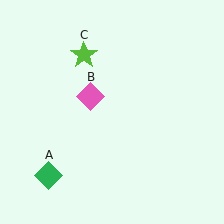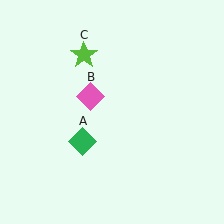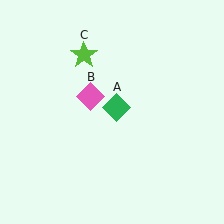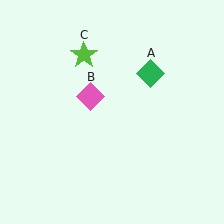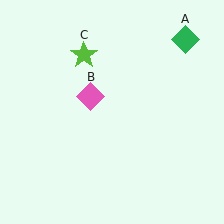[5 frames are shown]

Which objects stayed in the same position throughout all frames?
Pink diamond (object B) and lime star (object C) remained stationary.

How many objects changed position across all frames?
1 object changed position: green diamond (object A).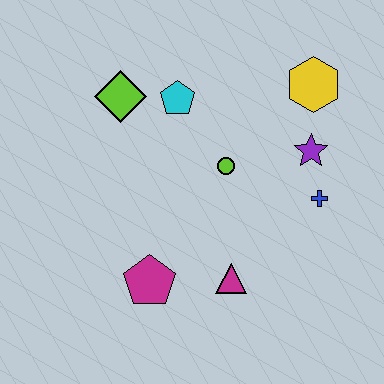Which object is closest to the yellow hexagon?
The purple star is closest to the yellow hexagon.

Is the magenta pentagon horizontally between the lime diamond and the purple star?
Yes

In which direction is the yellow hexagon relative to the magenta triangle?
The yellow hexagon is above the magenta triangle.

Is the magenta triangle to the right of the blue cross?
No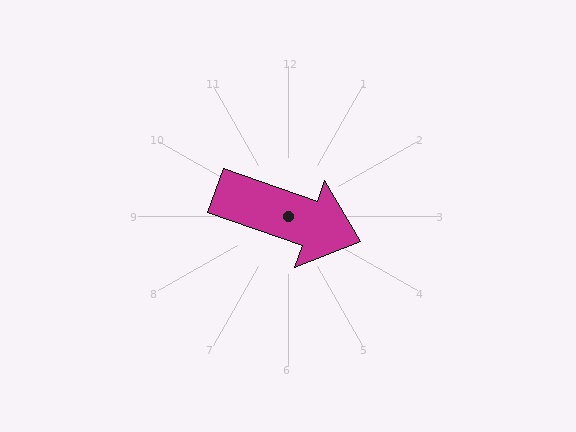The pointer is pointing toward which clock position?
Roughly 4 o'clock.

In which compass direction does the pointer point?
East.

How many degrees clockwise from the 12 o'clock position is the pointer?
Approximately 109 degrees.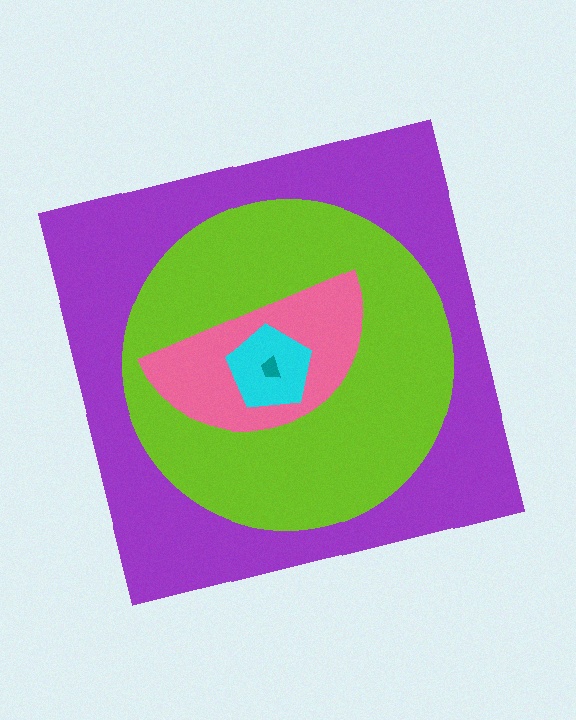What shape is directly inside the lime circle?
The pink semicircle.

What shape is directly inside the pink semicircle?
The cyan pentagon.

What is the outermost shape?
The purple square.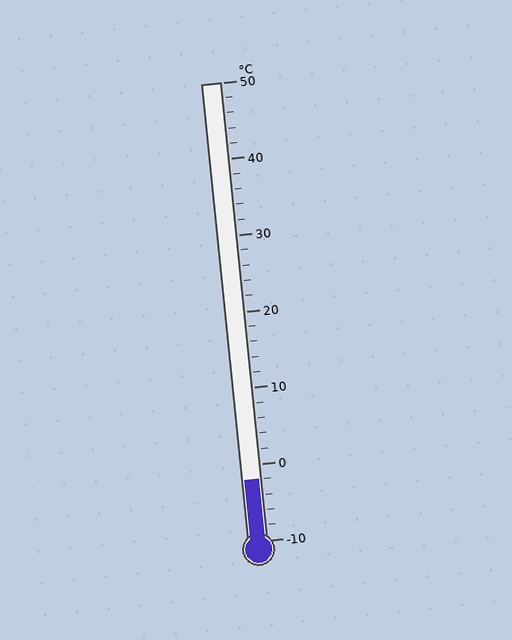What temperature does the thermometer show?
The thermometer shows approximately -2°C.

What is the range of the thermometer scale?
The thermometer scale ranges from -10°C to 50°C.